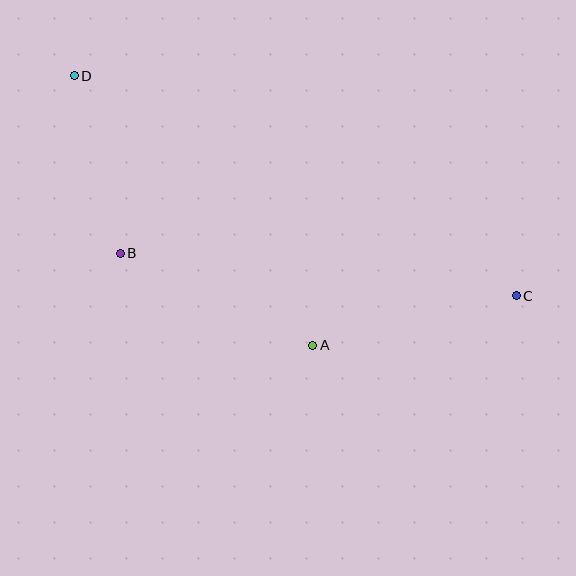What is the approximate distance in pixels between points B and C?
The distance between B and C is approximately 398 pixels.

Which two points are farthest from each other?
Points C and D are farthest from each other.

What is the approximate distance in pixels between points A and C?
The distance between A and C is approximately 209 pixels.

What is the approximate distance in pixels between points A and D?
The distance between A and D is approximately 360 pixels.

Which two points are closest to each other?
Points B and D are closest to each other.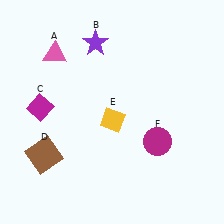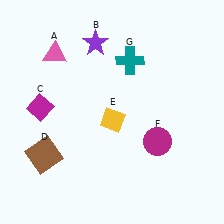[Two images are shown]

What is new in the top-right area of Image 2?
A teal cross (G) was added in the top-right area of Image 2.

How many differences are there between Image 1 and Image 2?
There is 1 difference between the two images.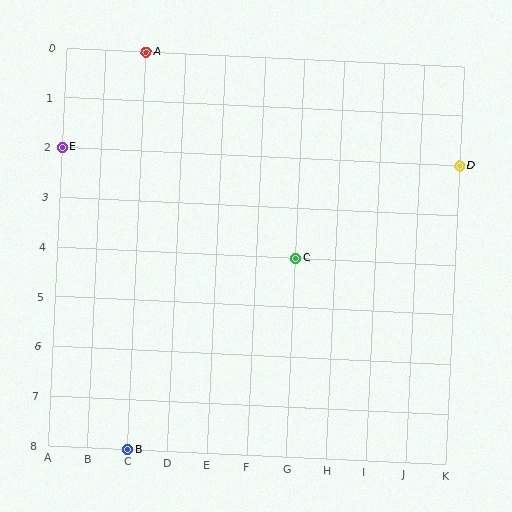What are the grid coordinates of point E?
Point E is at grid coordinates (A, 2).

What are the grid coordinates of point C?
Point C is at grid coordinates (G, 4).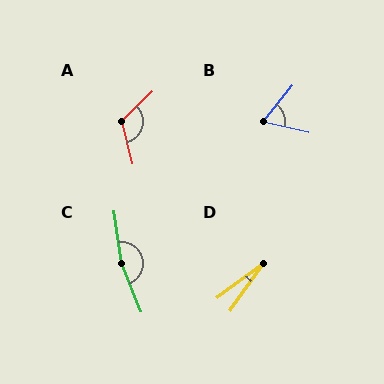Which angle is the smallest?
D, at approximately 18 degrees.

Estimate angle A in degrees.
Approximately 120 degrees.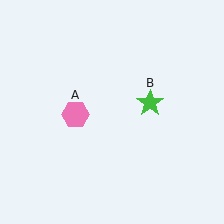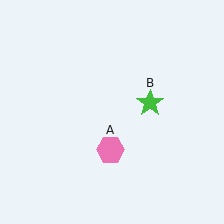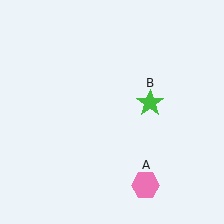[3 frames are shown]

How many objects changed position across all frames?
1 object changed position: pink hexagon (object A).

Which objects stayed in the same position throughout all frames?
Green star (object B) remained stationary.